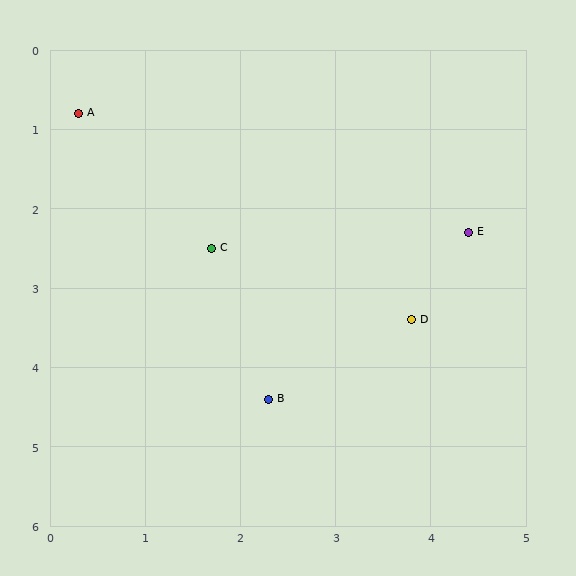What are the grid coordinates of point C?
Point C is at approximately (1.7, 2.5).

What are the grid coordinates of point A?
Point A is at approximately (0.3, 0.8).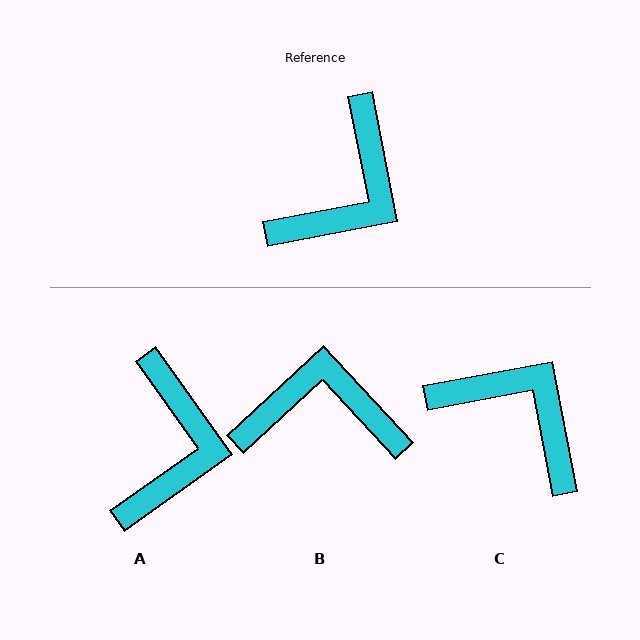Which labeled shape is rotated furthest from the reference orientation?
B, about 122 degrees away.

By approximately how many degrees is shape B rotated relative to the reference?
Approximately 122 degrees counter-clockwise.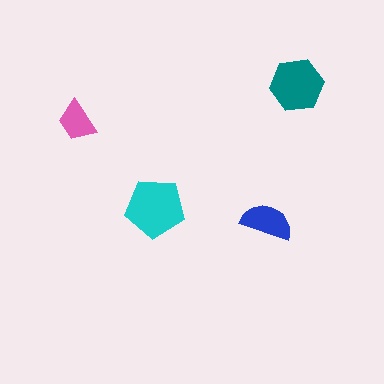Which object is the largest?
The cyan pentagon.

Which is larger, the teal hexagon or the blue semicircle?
The teal hexagon.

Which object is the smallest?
The pink trapezoid.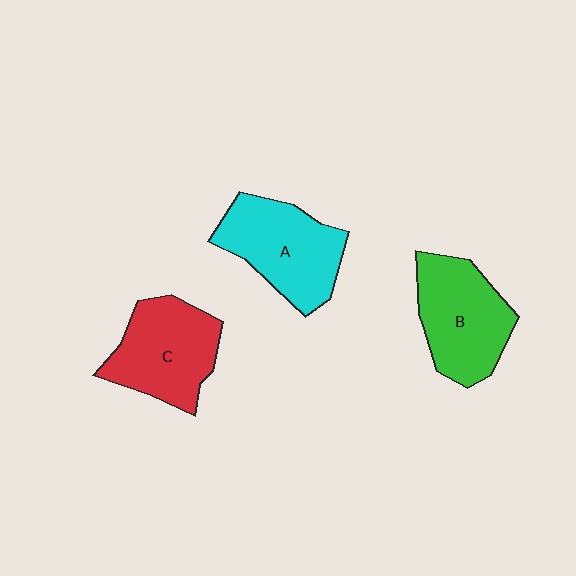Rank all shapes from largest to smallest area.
From largest to smallest: A (cyan), B (green), C (red).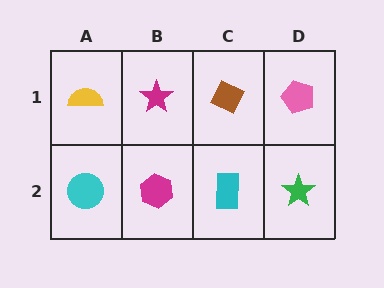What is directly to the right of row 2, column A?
A magenta hexagon.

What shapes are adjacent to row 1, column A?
A cyan circle (row 2, column A), a magenta star (row 1, column B).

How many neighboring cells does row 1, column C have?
3.